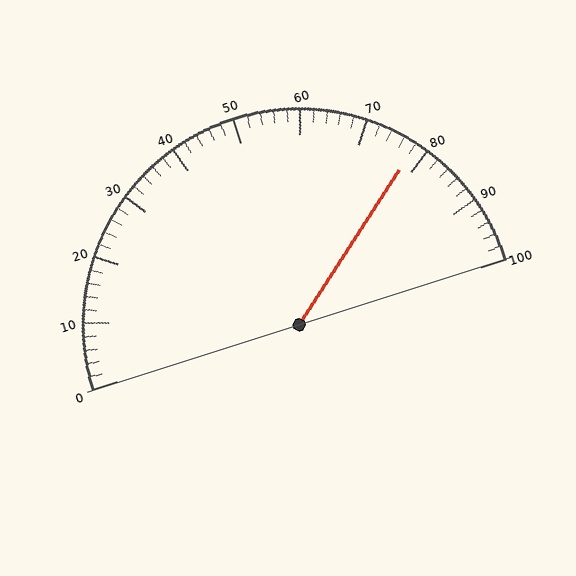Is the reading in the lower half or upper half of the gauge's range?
The reading is in the upper half of the range (0 to 100).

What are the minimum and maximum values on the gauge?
The gauge ranges from 0 to 100.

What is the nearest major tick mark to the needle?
The nearest major tick mark is 80.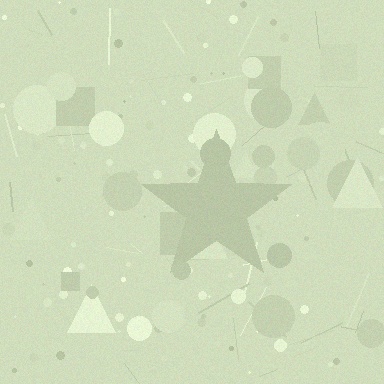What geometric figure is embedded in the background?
A star is embedded in the background.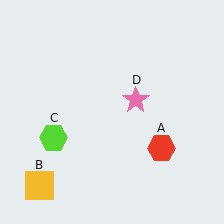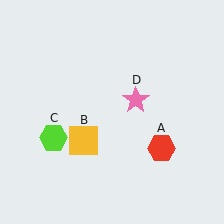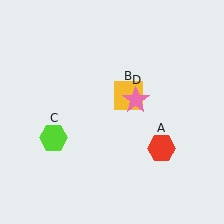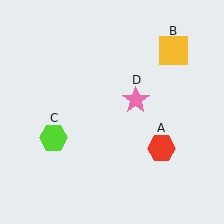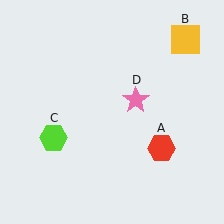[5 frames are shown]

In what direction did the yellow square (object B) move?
The yellow square (object B) moved up and to the right.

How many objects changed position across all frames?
1 object changed position: yellow square (object B).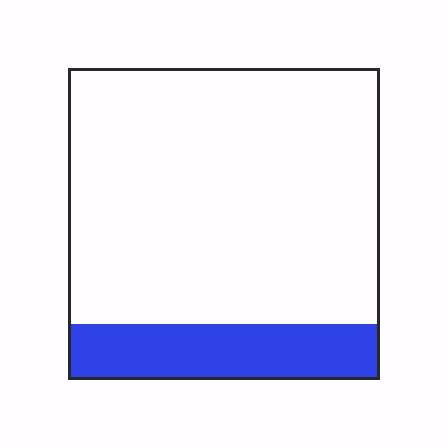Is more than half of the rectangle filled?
No.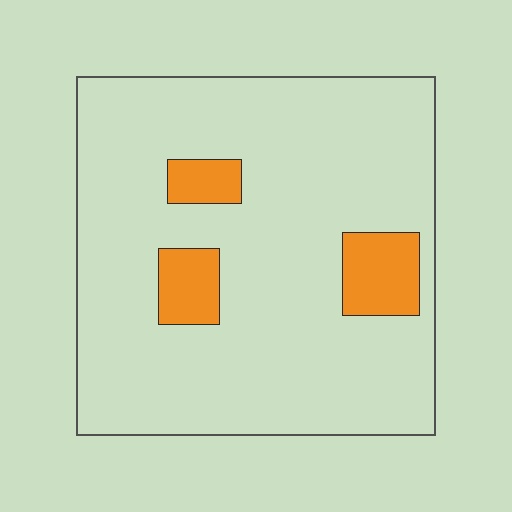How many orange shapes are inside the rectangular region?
3.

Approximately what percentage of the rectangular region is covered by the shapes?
Approximately 10%.